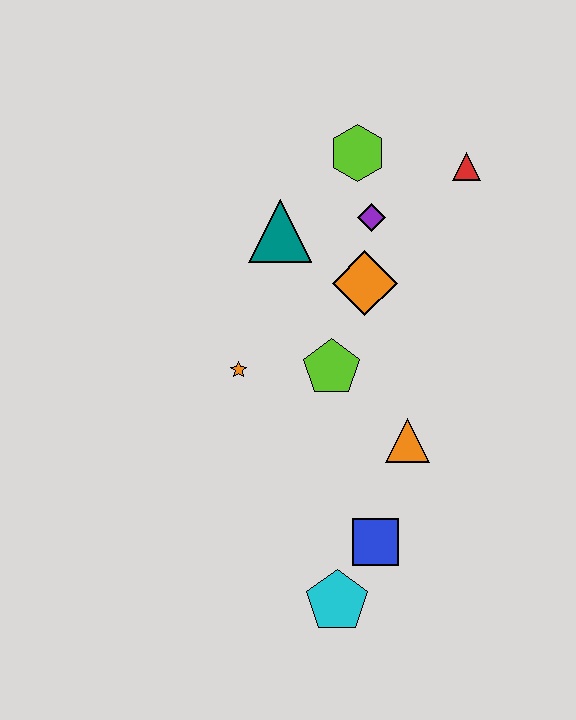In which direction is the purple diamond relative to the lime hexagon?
The purple diamond is below the lime hexagon.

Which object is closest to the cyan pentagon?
The blue square is closest to the cyan pentagon.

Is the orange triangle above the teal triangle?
No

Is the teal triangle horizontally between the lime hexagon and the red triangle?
No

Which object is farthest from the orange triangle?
The lime hexagon is farthest from the orange triangle.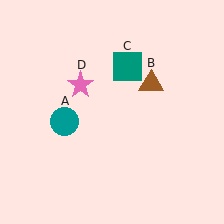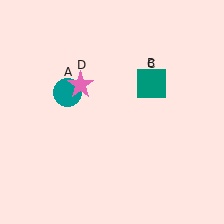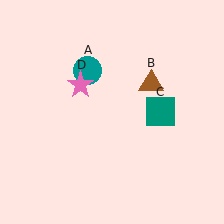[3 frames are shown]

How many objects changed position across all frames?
2 objects changed position: teal circle (object A), teal square (object C).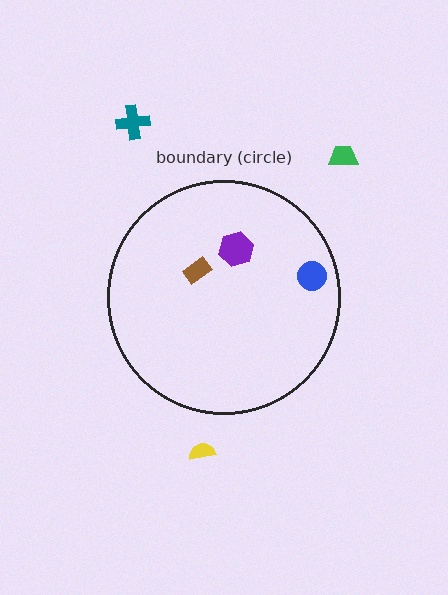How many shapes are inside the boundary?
3 inside, 3 outside.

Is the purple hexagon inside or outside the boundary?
Inside.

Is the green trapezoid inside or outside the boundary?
Outside.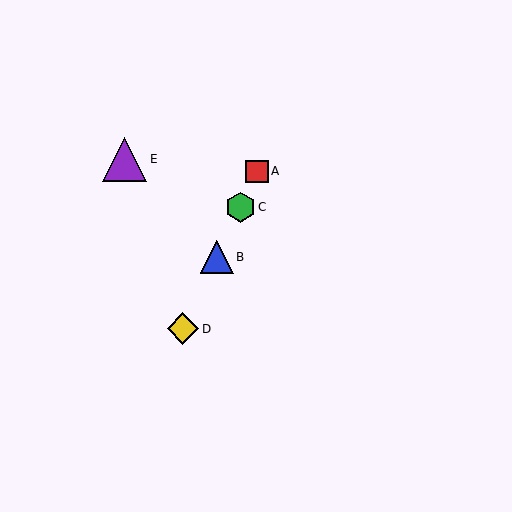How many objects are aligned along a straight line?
4 objects (A, B, C, D) are aligned along a straight line.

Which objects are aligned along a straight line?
Objects A, B, C, D are aligned along a straight line.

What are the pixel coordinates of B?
Object B is at (217, 257).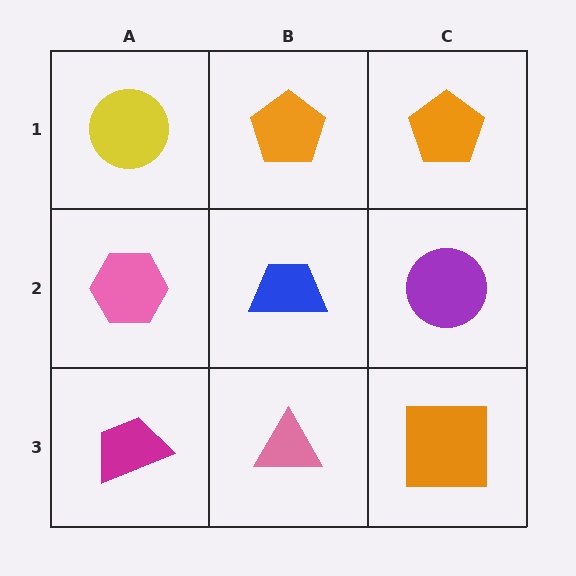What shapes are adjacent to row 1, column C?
A purple circle (row 2, column C), an orange pentagon (row 1, column B).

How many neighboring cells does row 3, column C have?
2.